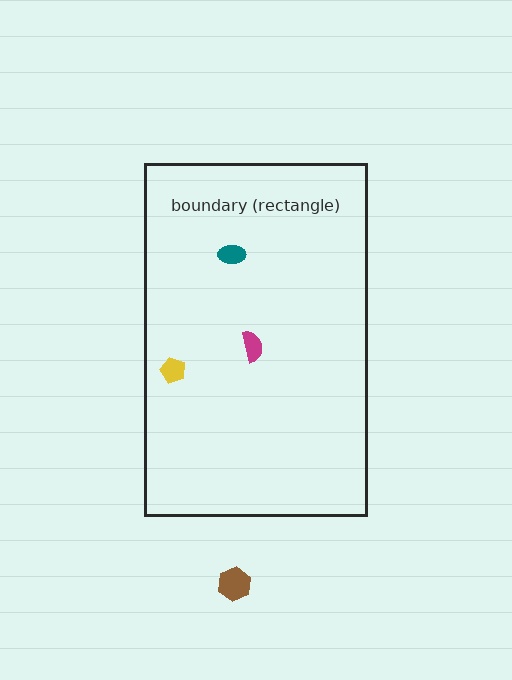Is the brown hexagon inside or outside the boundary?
Outside.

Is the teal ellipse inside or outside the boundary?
Inside.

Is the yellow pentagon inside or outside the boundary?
Inside.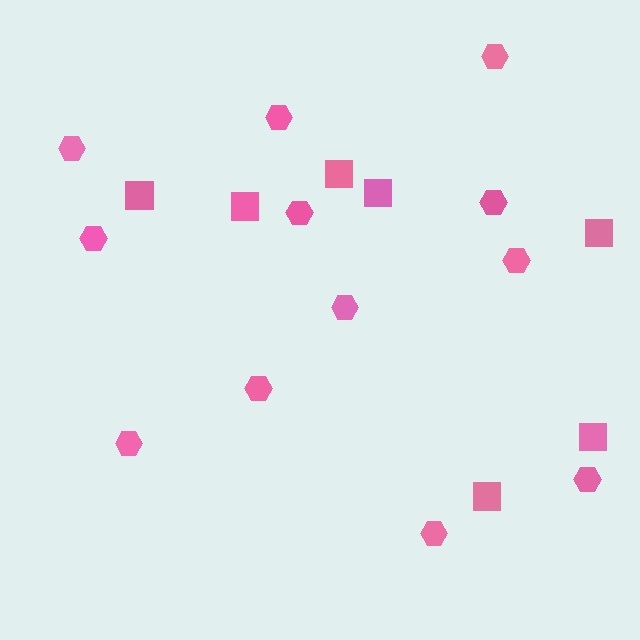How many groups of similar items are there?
There are 2 groups: one group of hexagons (12) and one group of squares (7).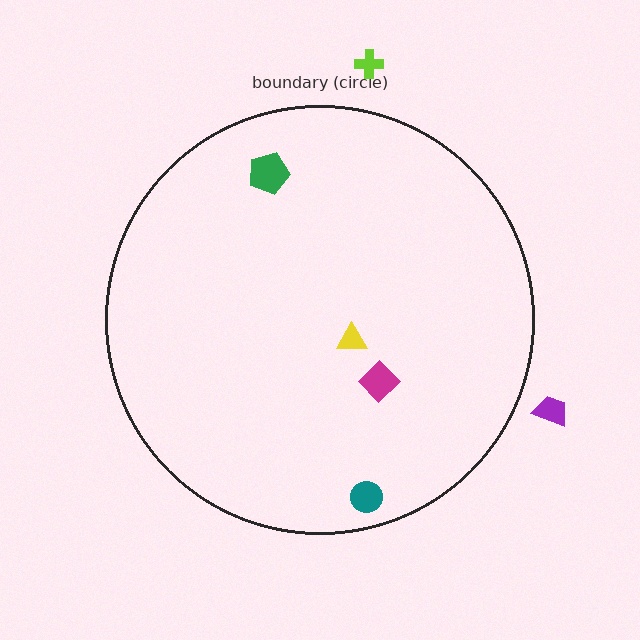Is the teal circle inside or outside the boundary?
Inside.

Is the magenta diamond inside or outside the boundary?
Inside.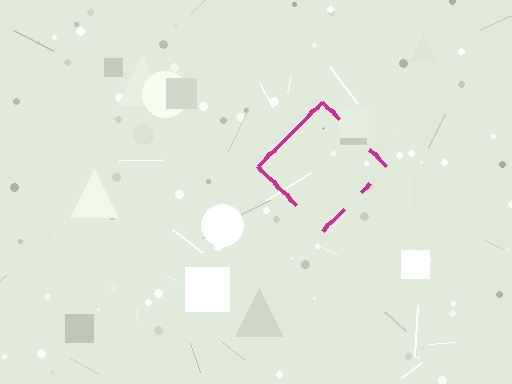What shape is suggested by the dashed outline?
The dashed outline suggests a diamond.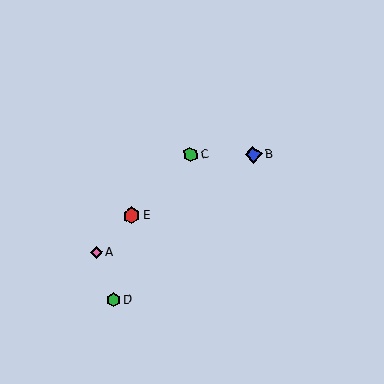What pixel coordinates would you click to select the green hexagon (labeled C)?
Click at (190, 155) to select the green hexagon C.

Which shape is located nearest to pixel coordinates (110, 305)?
The green hexagon (labeled D) at (113, 300) is nearest to that location.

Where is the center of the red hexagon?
The center of the red hexagon is at (131, 216).